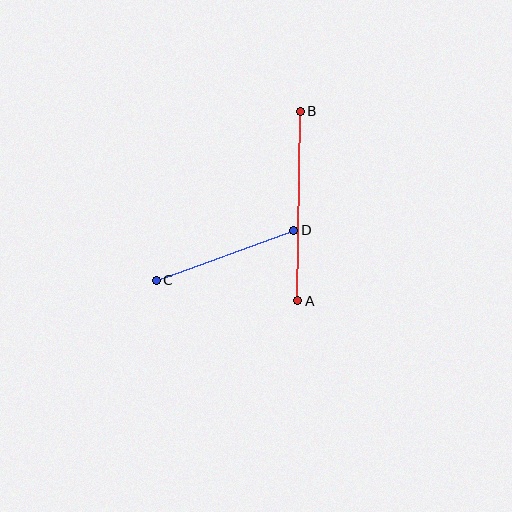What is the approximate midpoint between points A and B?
The midpoint is at approximately (299, 206) pixels.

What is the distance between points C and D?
The distance is approximately 146 pixels.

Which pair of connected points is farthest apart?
Points A and B are farthest apart.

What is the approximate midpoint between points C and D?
The midpoint is at approximately (225, 255) pixels.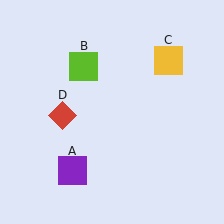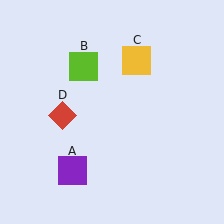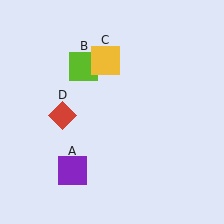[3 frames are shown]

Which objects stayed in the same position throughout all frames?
Purple square (object A) and lime square (object B) and red diamond (object D) remained stationary.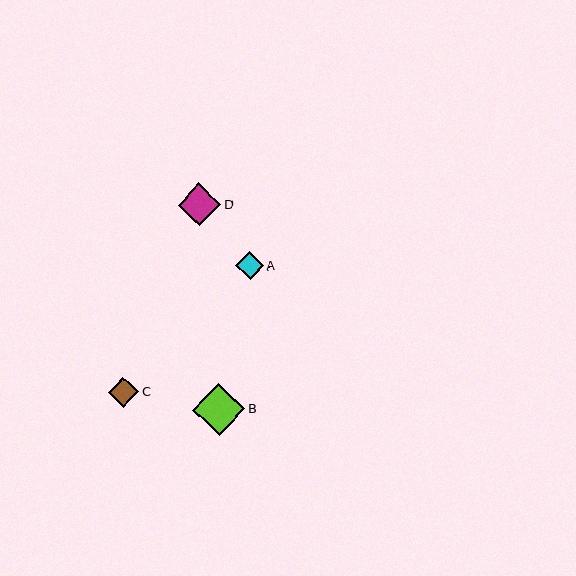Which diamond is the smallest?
Diamond A is the smallest with a size of approximately 28 pixels.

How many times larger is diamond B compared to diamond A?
Diamond B is approximately 1.9 times the size of diamond A.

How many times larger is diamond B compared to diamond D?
Diamond B is approximately 1.2 times the size of diamond D.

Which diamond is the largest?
Diamond B is the largest with a size of approximately 52 pixels.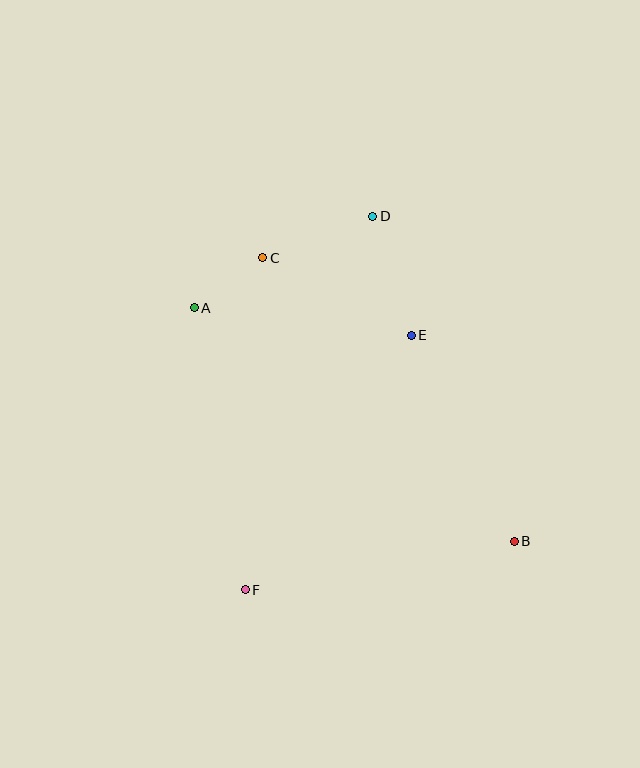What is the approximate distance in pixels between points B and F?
The distance between B and F is approximately 274 pixels.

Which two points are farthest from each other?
Points A and B are farthest from each other.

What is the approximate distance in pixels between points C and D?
The distance between C and D is approximately 117 pixels.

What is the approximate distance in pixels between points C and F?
The distance between C and F is approximately 333 pixels.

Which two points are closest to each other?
Points A and C are closest to each other.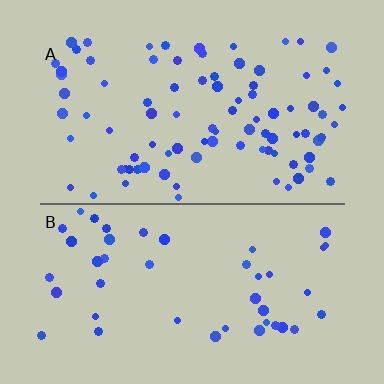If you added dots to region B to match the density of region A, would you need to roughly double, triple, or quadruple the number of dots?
Approximately double.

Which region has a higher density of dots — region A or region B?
A (the top).